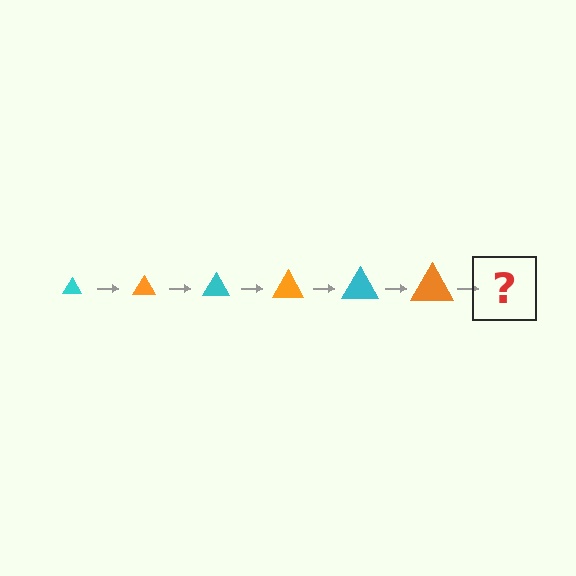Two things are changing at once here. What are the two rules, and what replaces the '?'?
The two rules are that the triangle grows larger each step and the color cycles through cyan and orange. The '?' should be a cyan triangle, larger than the previous one.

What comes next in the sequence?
The next element should be a cyan triangle, larger than the previous one.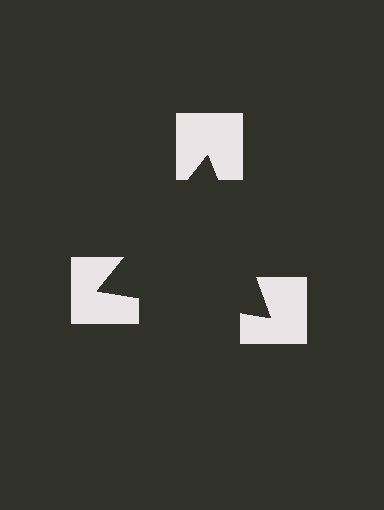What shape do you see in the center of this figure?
An illusory triangle — its edges are inferred from the aligned wedge cuts in the notched squares, not physically drawn.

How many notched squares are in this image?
There are 3 — one at each vertex of the illusory triangle.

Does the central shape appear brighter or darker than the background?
It typically appears slightly darker than the background, even though no actual brightness change is drawn.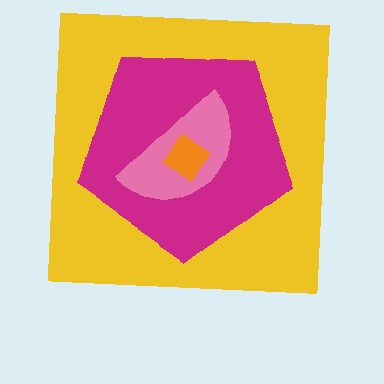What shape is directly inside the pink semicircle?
The orange diamond.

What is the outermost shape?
The yellow square.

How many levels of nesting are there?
4.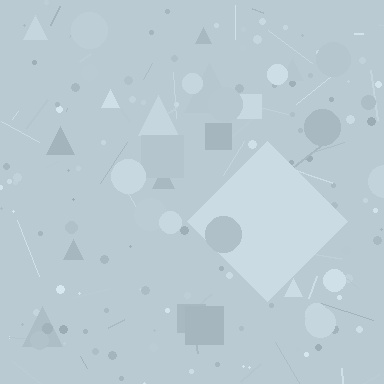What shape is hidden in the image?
A diamond is hidden in the image.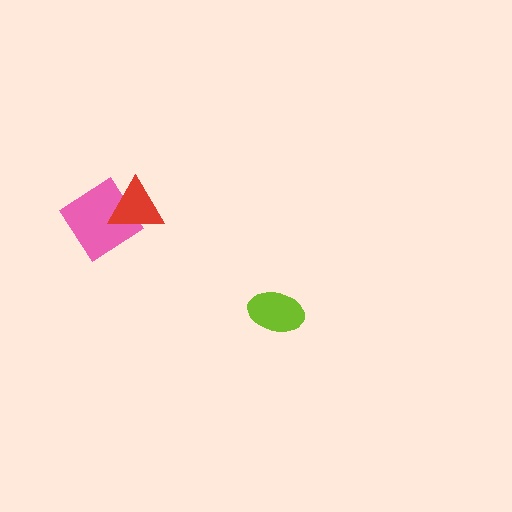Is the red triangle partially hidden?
No, no other shape covers it.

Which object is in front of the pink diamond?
The red triangle is in front of the pink diamond.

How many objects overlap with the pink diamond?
1 object overlaps with the pink diamond.